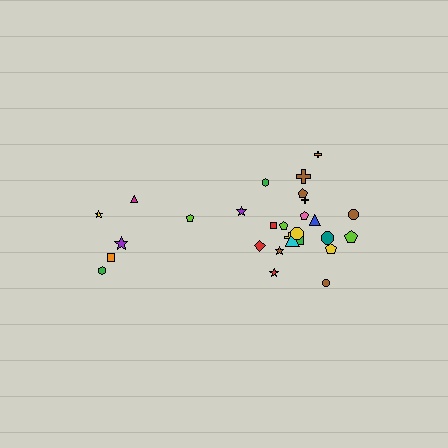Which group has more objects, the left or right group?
The right group.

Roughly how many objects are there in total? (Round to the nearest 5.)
Roughly 30 objects in total.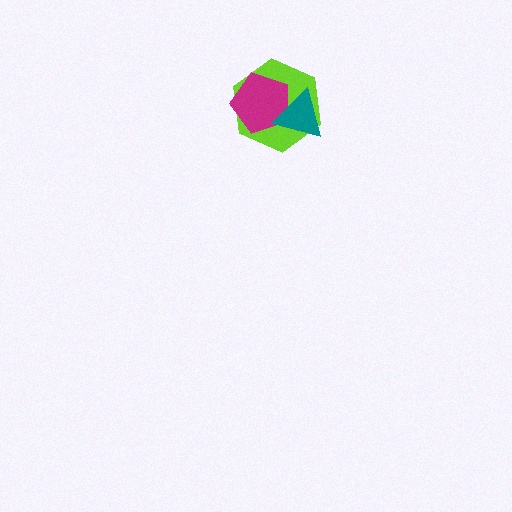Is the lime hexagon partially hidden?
Yes, it is partially covered by another shape.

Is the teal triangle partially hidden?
No, no other shape covers it.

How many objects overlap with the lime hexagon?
2 objects overlap with the lime hexagon.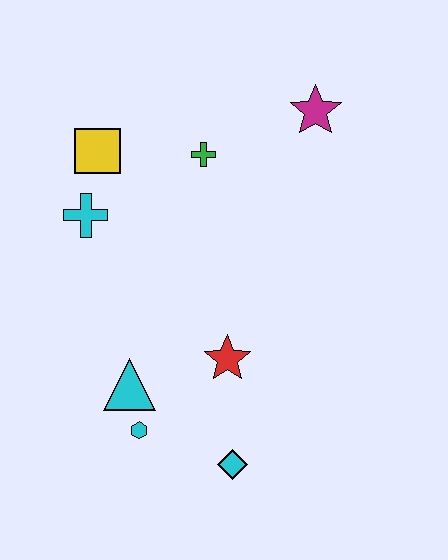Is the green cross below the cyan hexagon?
No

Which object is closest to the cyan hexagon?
The cyan triangle is closest to the cyan hexagon.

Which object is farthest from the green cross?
The cyan diamond is farthest from the green cross.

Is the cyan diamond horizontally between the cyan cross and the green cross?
No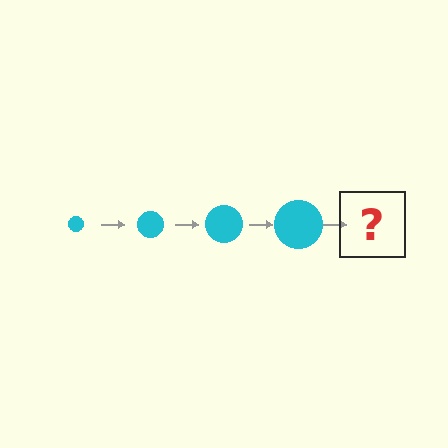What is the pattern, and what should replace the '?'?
The pattern is that the circle gets progressively larger each step. The '?' should be a cyan circle, larger than the previous one.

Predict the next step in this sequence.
The next step is a cyan circle, larger than the previous one.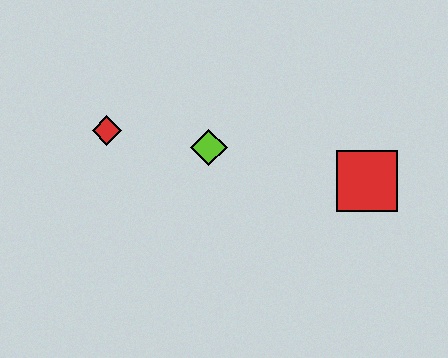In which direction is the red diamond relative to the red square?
The red diamond is to the left of the red square.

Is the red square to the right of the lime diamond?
Yes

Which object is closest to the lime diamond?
The red diamond is closest to the lime diamond.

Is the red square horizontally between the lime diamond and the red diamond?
No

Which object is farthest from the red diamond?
The red square is farthest from the red diamond.